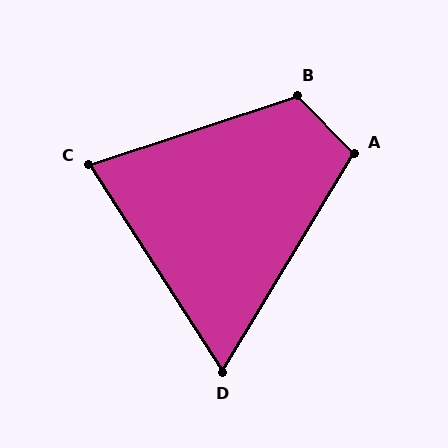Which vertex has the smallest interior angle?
D, at approximately 64 degrees.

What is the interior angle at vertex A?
Approximately 104 degrees (obtuse).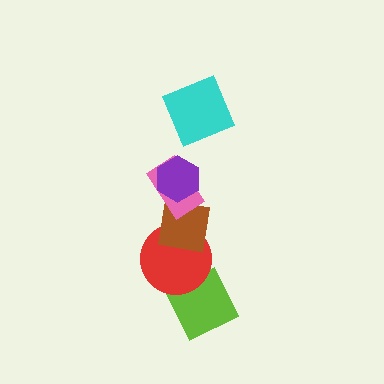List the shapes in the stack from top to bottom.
From top to bottom: the cyan square, the purple hexagon, the pink rectangle, the brown square, the red circle, the lime diamond.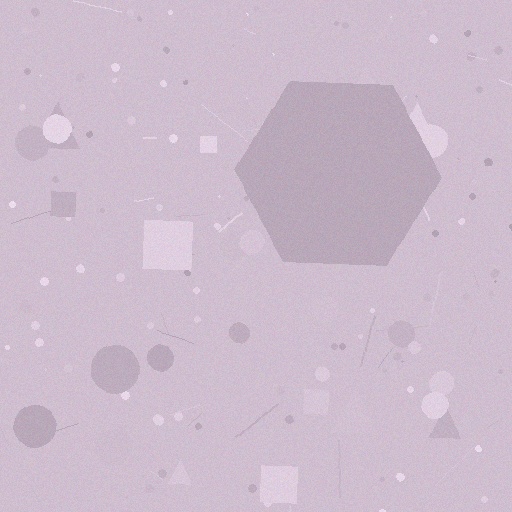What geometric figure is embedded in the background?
A hexagon is embedded in the background.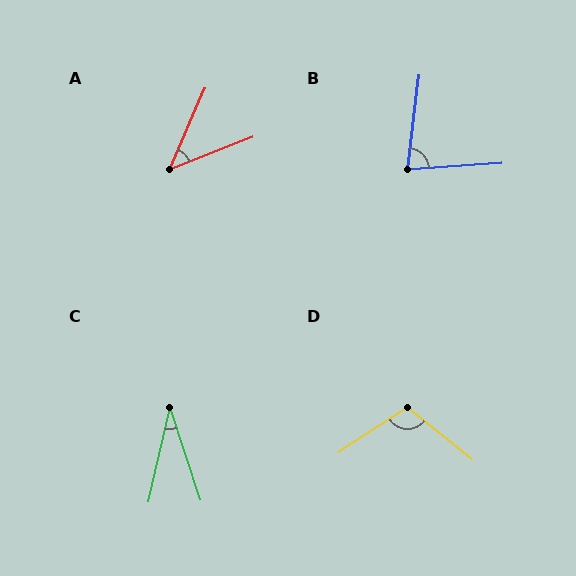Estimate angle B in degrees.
Approximately 79 degrees.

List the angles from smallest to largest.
C (31°), A (45°), B (79°), D (108°).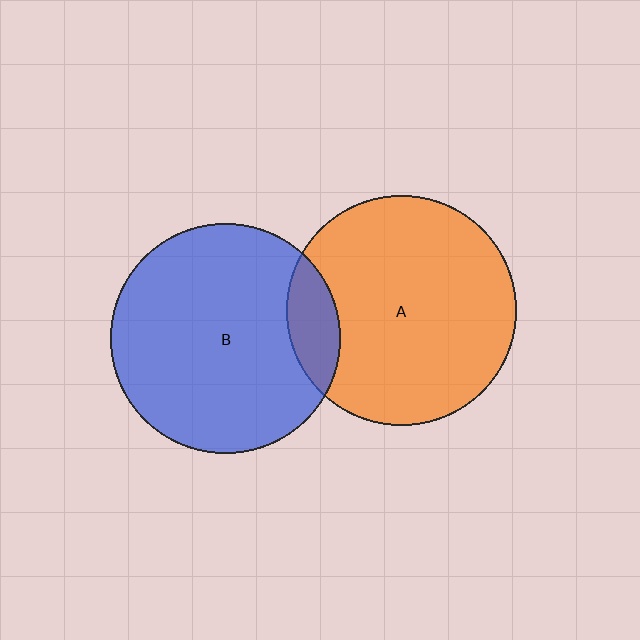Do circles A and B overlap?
Yes.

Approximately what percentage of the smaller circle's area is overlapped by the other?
Approximately 15%.